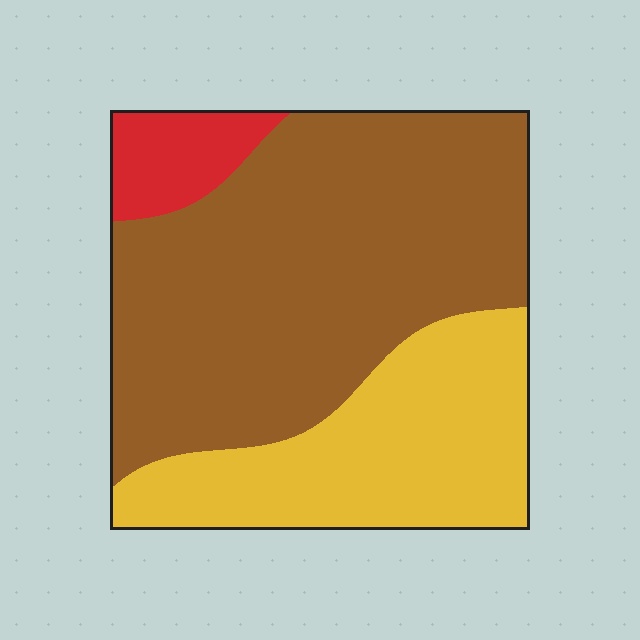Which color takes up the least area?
Red, at roughly 10%.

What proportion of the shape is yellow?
Yellow takes up between a sixth and a third of the shape.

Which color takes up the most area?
Brown, at roughly 60%.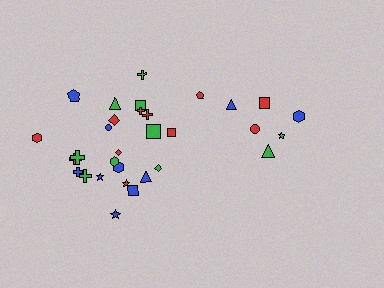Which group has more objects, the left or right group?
The left group.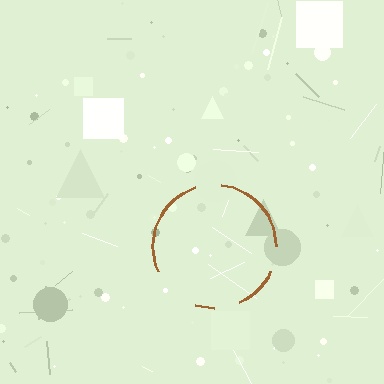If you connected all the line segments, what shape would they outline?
They would outline a circle.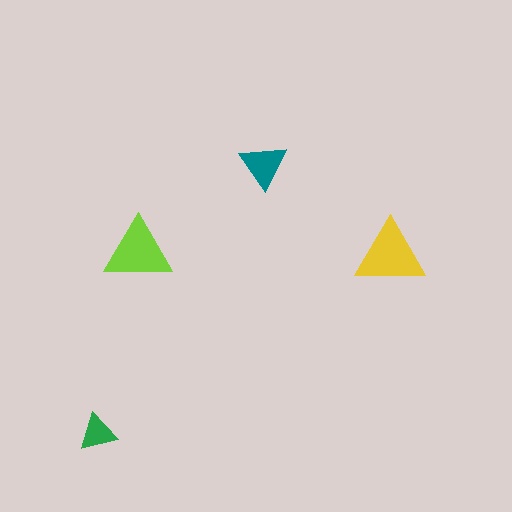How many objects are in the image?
There are 4 objects in the image.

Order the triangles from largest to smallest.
the yellow one, the lime one, the teal one, the green one.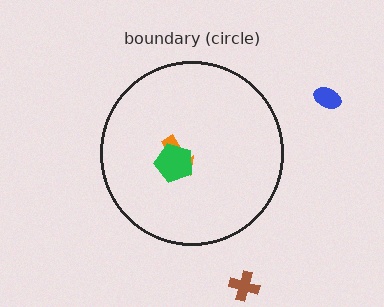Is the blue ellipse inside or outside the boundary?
Outside.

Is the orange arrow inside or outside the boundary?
Inside.